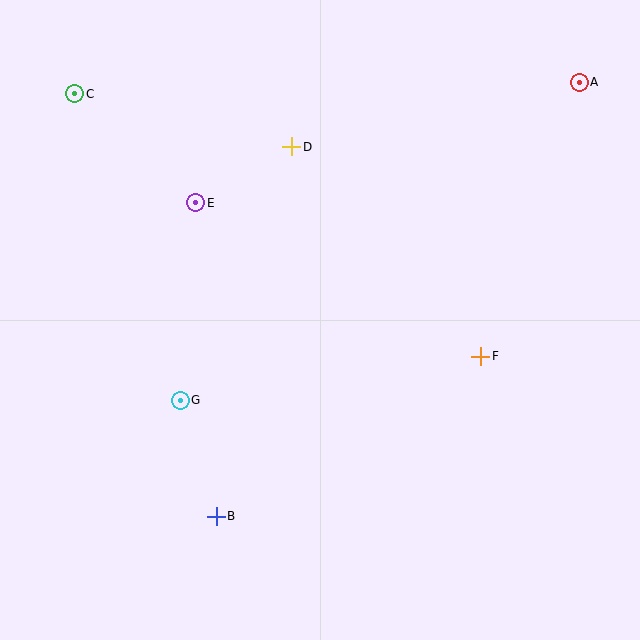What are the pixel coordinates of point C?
Point C is at (75, 94).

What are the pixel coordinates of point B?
Point B is at (216, 516).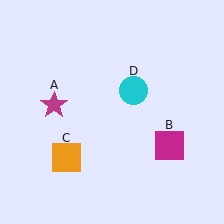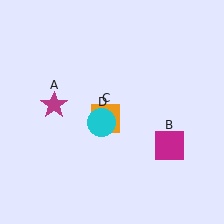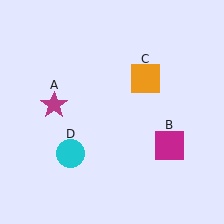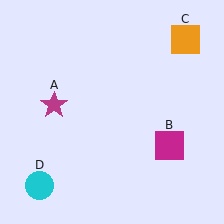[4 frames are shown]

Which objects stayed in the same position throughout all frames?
Magenta star (object A) and magenta square (object B) remained stationary.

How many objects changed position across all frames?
2 objects changed position: orange square (object C), cyan circle (object D).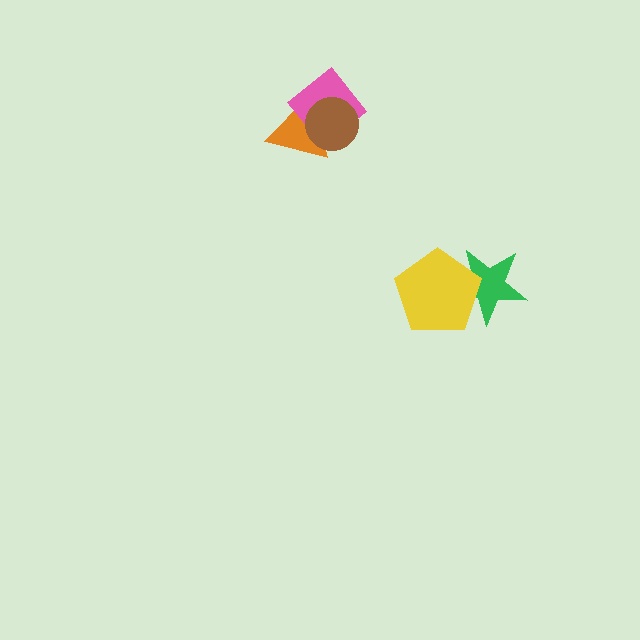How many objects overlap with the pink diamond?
2 objects overlap with the pink diamond.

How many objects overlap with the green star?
1 object overlaps with the green star.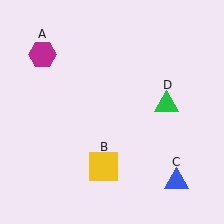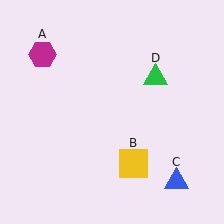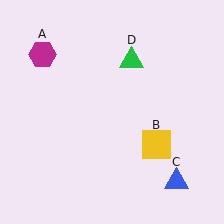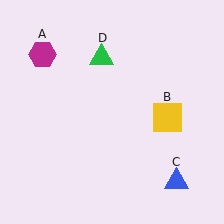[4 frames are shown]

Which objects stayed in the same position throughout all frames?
Magenta hexagon (object A) and blue triangle (object C) remained stationary.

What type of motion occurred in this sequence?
The yellow square (object B), green triangle (object D) rotated counterclockwise around the center of the scene.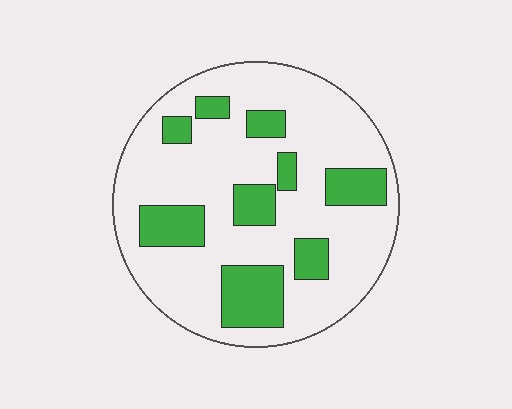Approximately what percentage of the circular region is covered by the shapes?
Approximately 25%.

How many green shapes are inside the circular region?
9.